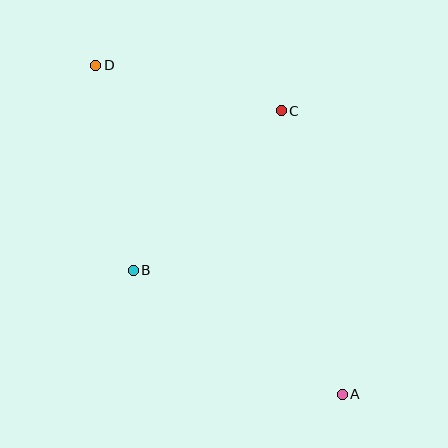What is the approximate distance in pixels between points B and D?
The distance between B and D is approximately 209 pixels.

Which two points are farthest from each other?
Points A and D are farthest from each other.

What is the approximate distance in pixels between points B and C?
The distance between B and C is approximately 218 pixels.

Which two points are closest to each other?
Points C and D are closest to each other.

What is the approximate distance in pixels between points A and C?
The distance between A and C is approximately 290 pixels.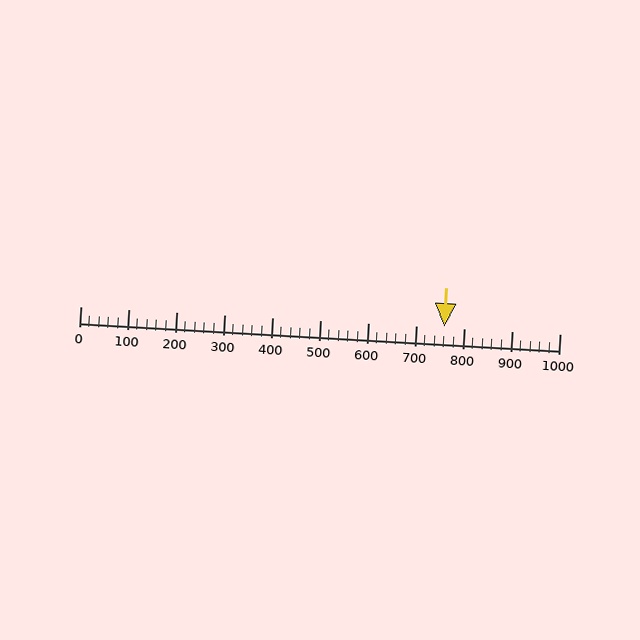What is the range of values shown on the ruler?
The ruler shows values from 0 to 1000.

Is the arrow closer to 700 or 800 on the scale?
The arrow is closer to 800.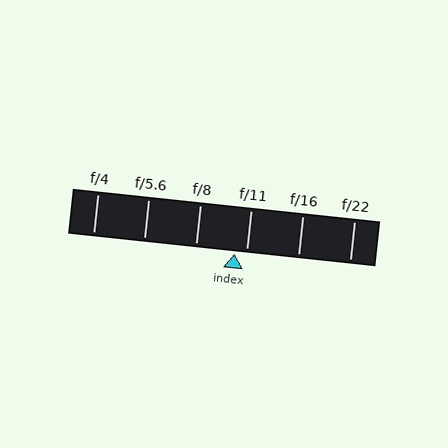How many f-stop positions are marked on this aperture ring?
There are 6 f-stop positions marked.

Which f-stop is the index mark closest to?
The index mark is closest to f/11.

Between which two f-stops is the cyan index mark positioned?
The index mark is between f/8 and f/11.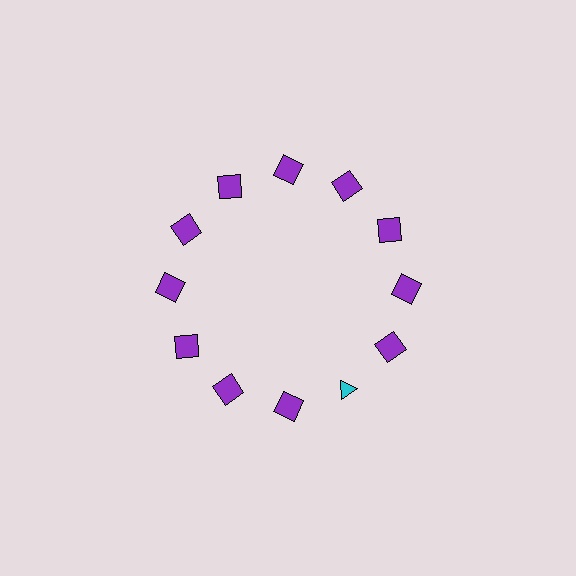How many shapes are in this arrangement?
There are 12 shapes arranged in a ring pattern.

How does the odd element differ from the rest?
It differs in both color (cyan instead of purple) and shape (triangle instead of square).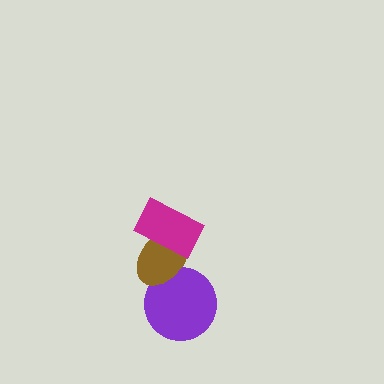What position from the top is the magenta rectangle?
The magenta rectangle is 1st from the top.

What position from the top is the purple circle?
The purple circle is 3rd from the top.